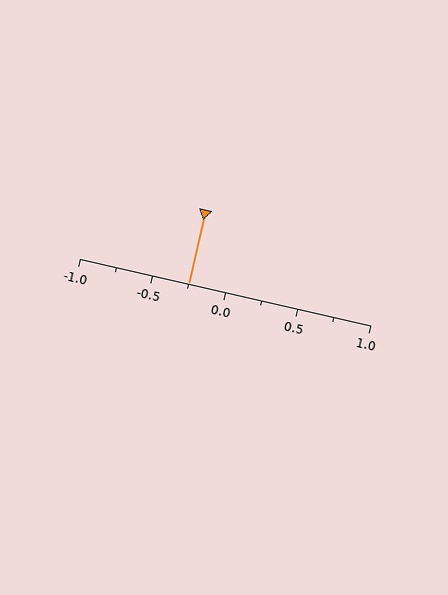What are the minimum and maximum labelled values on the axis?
The axis runs from -1.0 to 1.0.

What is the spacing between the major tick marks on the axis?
The major ticks are spaced 0.5 apart.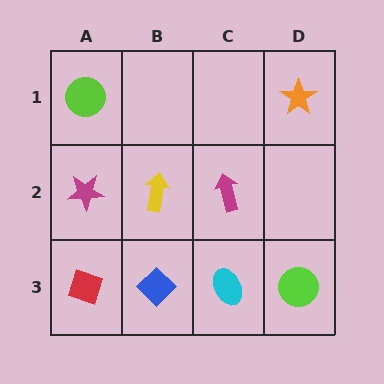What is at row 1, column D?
An orange star.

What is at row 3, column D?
A lime circle.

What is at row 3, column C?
A cyan ellipse.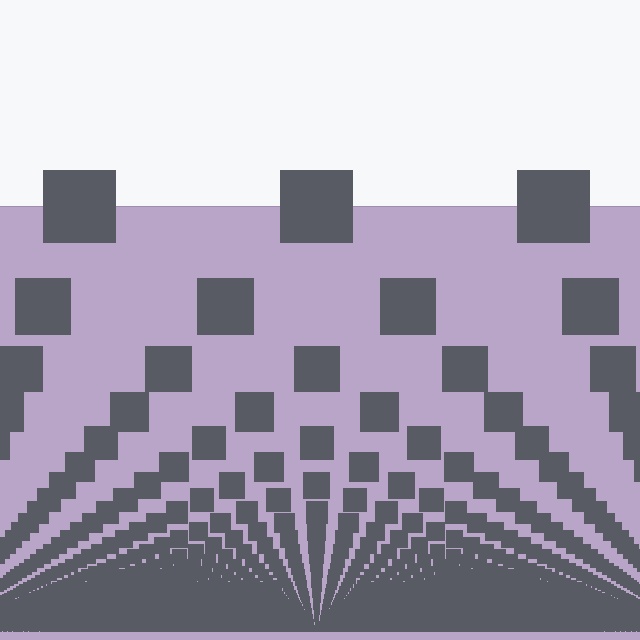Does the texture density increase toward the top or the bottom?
Density increases toward the bottom.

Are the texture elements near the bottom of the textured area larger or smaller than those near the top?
Smaller. The gradient is inverted — elements near the bottom are smaller and denser.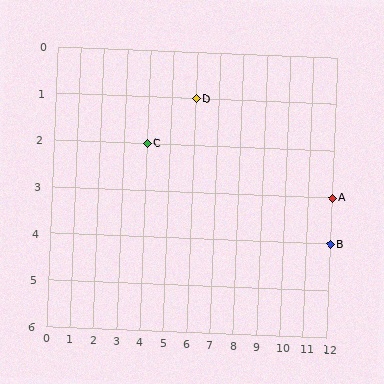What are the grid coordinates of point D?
Point D is at grid coordinates (6, 1).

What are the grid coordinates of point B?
Point B is at grid coordinates (12, 4).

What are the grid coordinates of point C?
Point C is at grid coordinates (4, 2).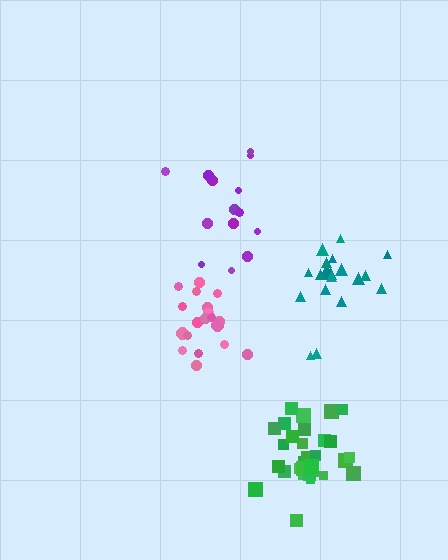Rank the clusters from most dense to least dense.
pink, green, teal, purple.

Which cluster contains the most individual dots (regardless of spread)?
Green (30).